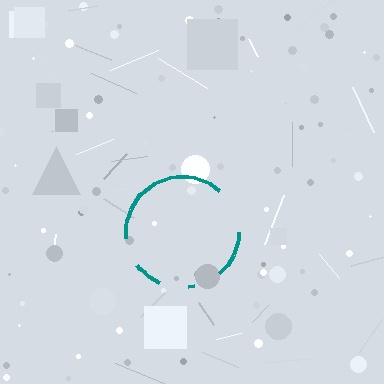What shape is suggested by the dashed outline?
The dashed outline suggests a circle.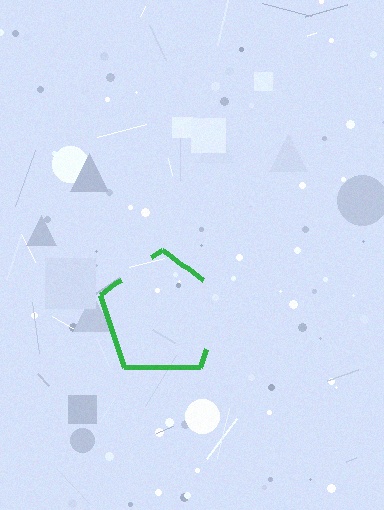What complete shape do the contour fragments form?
The contour fragments form a pentagon.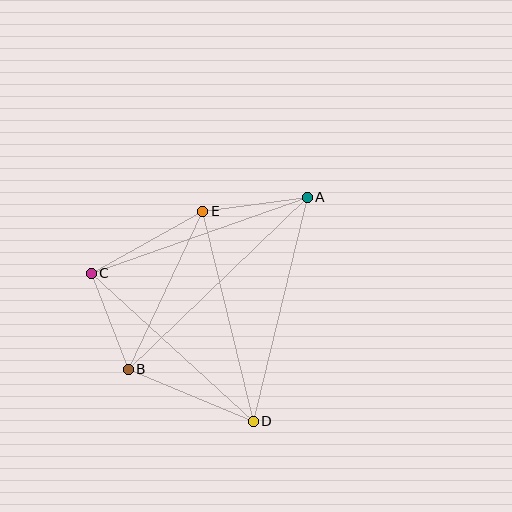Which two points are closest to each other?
Points B and C are closest to each other.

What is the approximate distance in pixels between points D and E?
The distance between D and E is approximately 216 pixels.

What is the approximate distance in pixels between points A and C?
The distance between A and C is approximately 229 pixels.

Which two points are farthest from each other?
Points A and B are farthest from each other.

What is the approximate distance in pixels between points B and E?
The distance between B and E is approximately 175 pixels.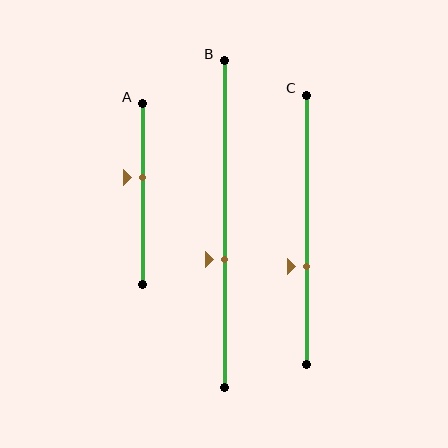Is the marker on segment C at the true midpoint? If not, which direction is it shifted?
No, the marker on segment C is shifted downward by about 14% of the segment length.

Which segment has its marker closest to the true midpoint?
Segment A has its marker closest to the true midpoint.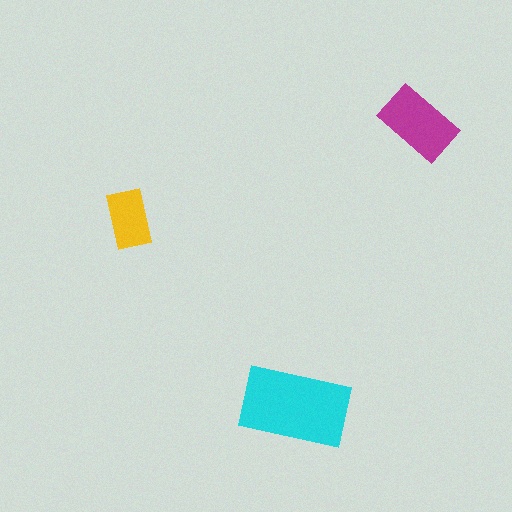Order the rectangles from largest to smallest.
the cyan one, the magenta one, the yellow one.